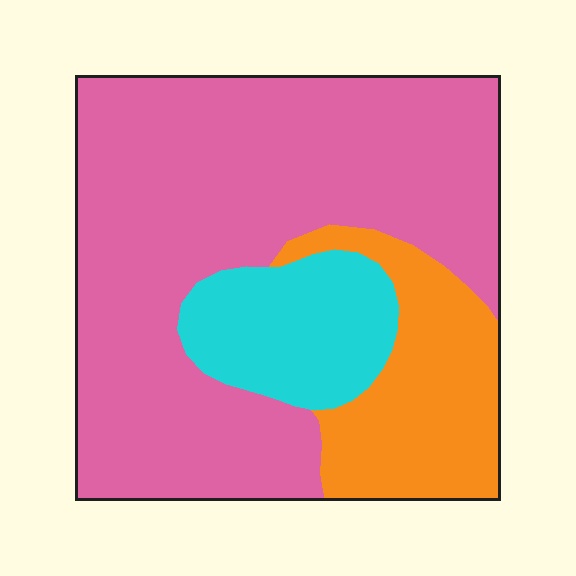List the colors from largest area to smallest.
From largest to smallest: pink, orange, cyan.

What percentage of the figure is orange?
Orange takes up less than a quarter of the figure.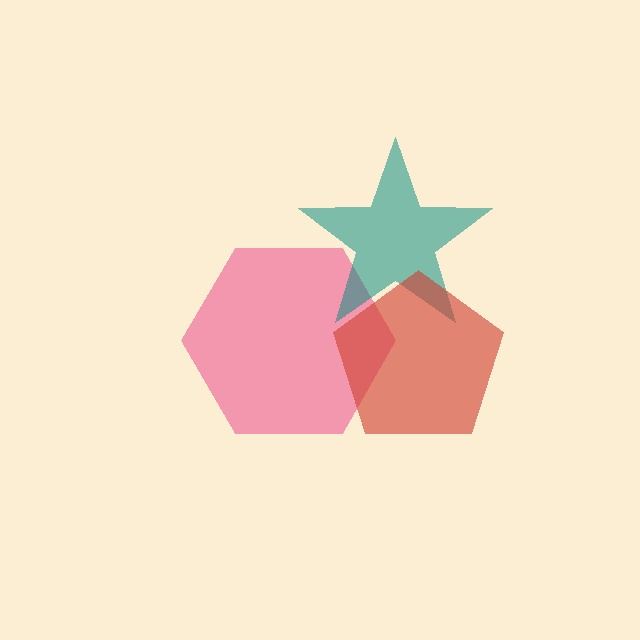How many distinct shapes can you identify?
There are 3 distinct shapes: a pink hexagon, a teal star, a red pentagon.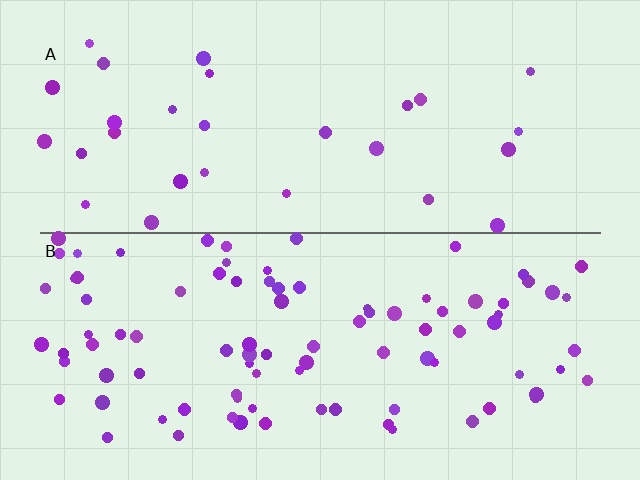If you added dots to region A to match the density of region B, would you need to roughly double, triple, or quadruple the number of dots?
Approximately triple.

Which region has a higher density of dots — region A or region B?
B (the bottom).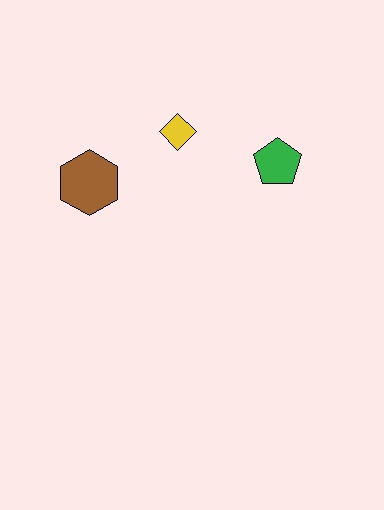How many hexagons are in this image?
There is 1 hexagon.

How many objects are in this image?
There are 3 objects.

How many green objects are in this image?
There is 1 green object.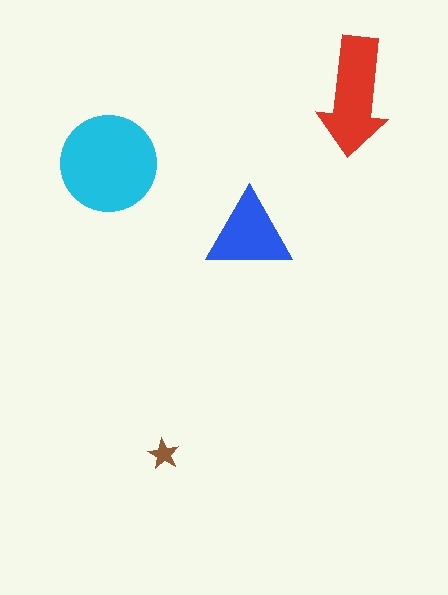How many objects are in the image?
There are 4 objects in the image.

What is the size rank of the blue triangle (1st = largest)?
3rd.